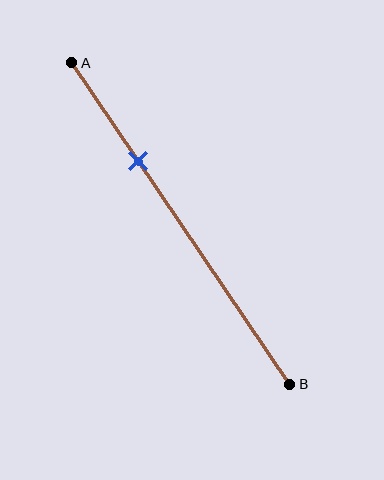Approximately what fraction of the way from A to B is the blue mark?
The blue mark is approximately 30% of the way from A to B.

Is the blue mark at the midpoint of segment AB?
No, the mark is at about 30% from A, not at the 50% midpoint.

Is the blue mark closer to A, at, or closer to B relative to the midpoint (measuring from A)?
The blue mark is closer to point A than the midpoint of segment AB.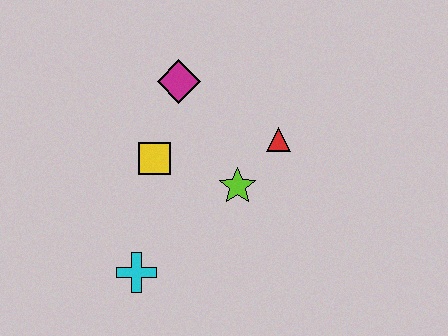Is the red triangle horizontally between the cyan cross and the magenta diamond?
No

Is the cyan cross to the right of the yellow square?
No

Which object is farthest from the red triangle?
The cyan cross is farthest from the red triangle.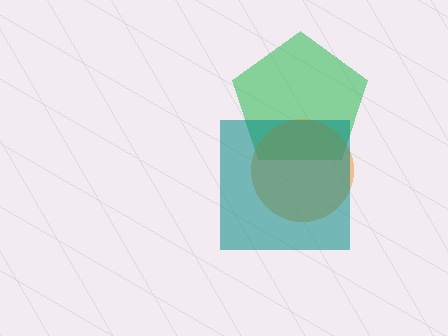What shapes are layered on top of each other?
The layered shapes are: a green pentagon, an orange circle, a teal square.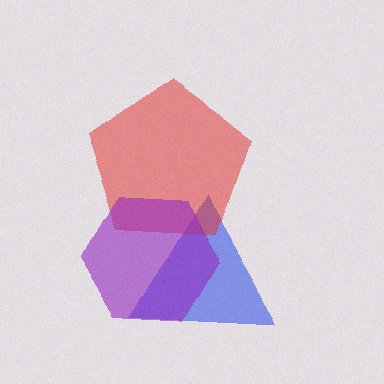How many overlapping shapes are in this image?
There are 3 overlapping shapes in the image.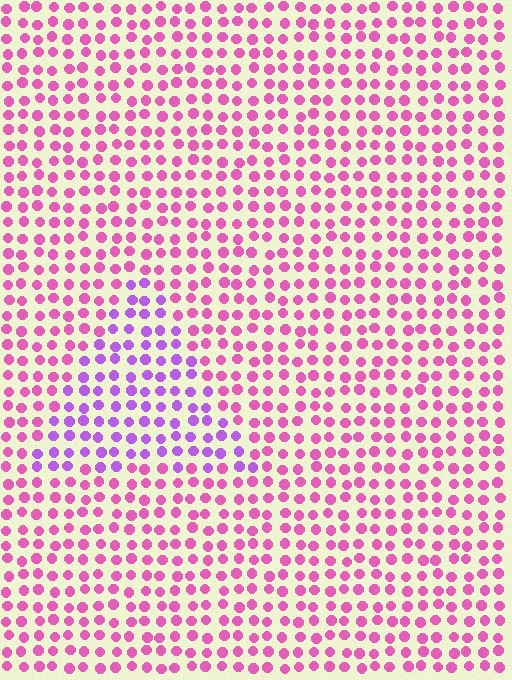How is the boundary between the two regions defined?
The boundary is defined purely by a slight shift in hue (about 39 degrees). Spacing, size, and orientation are identical on both sides.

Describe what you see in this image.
The image is filled with small pink elements in a uniform arrangement. A triangle-shaped region is visible where the elements are tinted to a slightly different hue, forming a subtle color boundary.